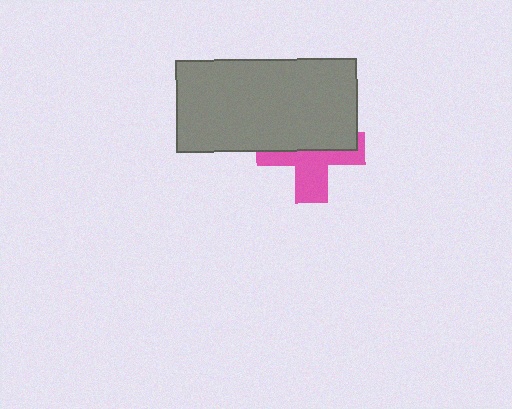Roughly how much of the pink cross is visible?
About half of it is visible (roughly 48%).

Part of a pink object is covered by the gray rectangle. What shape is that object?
It is a cross.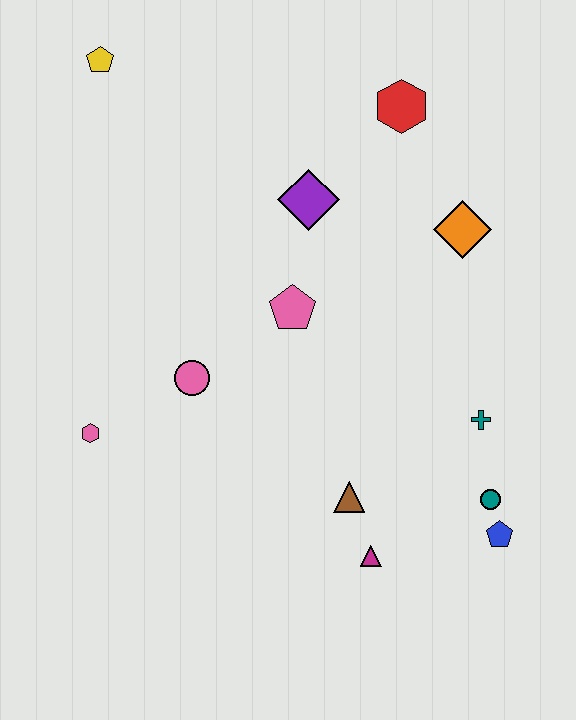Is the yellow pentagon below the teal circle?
No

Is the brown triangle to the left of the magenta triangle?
Yes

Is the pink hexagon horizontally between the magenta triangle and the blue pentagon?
No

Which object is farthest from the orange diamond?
The pink hexagon is farthest from the orange diamond.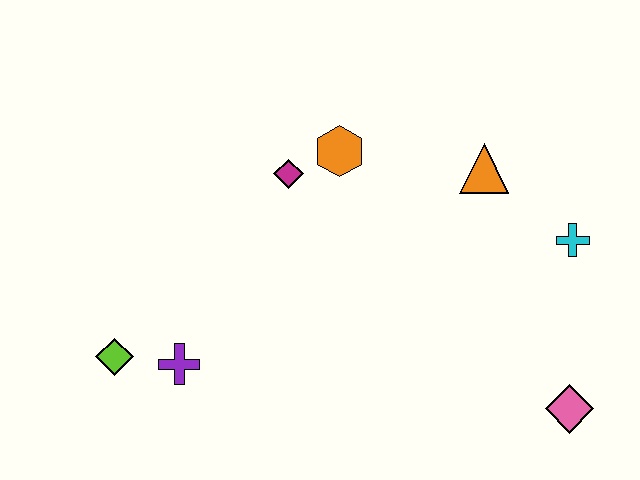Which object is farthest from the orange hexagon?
The pink diamond is farthest from the orange hexagon.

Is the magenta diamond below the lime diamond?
No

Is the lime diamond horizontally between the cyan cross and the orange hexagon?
No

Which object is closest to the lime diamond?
The purple cross is closest to the lime diamond.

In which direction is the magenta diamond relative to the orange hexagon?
The magenta diamond is to the left of the orange hexagon.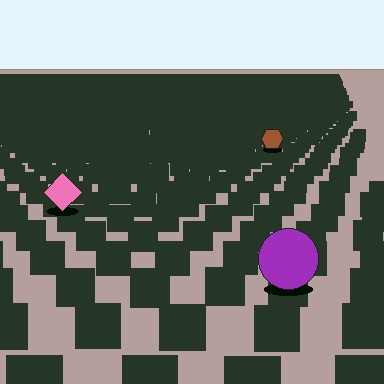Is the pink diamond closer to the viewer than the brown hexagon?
Yes. The pink diamond is closer — you can tell from the texture gradient: the ground texture is coarser near it.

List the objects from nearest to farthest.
From nearest to farthest: the purple circle, the pink diamond, the brown hexagon.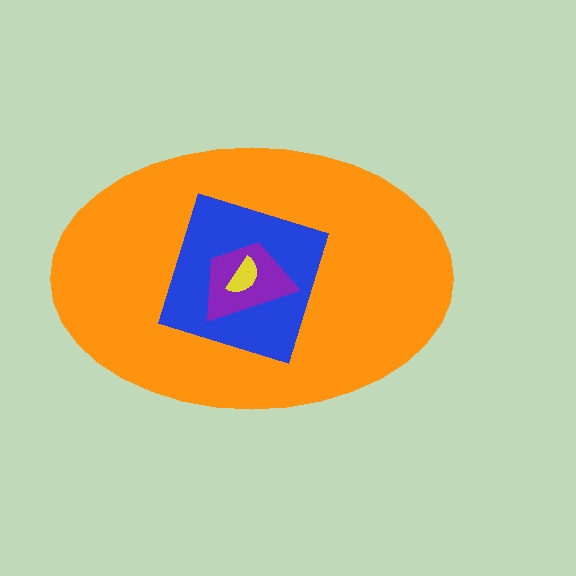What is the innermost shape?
The yellow semicircle.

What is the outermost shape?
The orange ellipse.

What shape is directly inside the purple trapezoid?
The yellow semicircle.